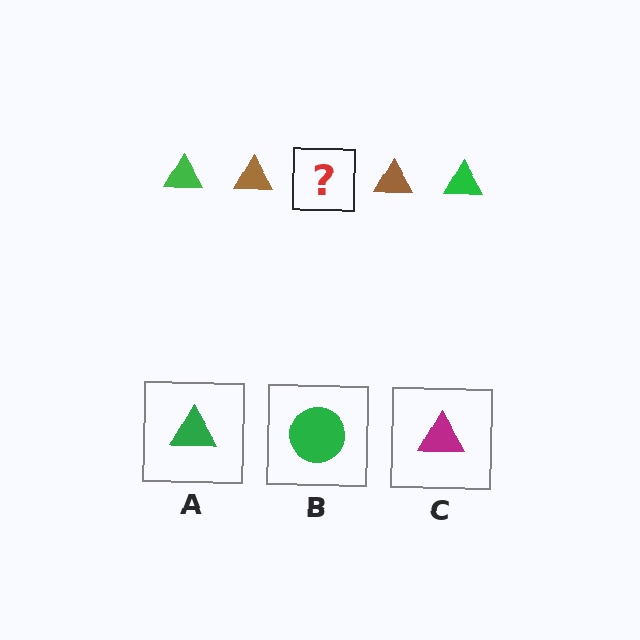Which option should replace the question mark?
Option A.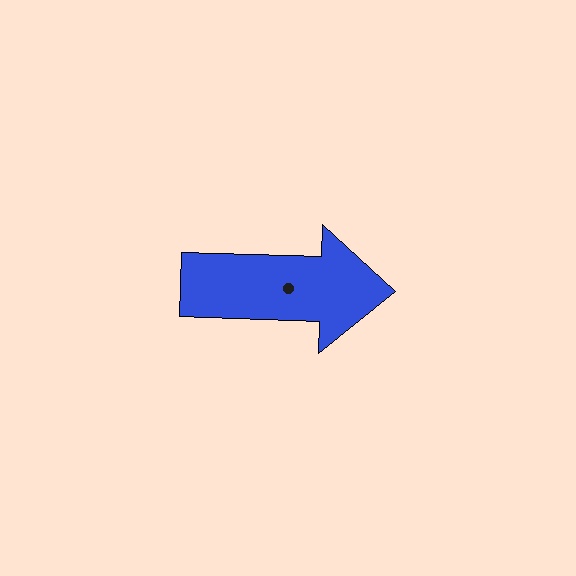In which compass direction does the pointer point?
East.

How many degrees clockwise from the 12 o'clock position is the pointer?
Approximately 92 degrees.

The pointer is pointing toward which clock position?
Roughly 3 o'clock.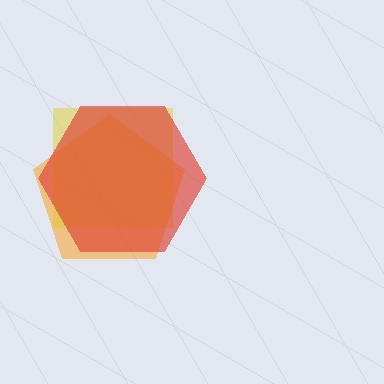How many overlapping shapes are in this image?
There are 3 overlapping shapes in the image.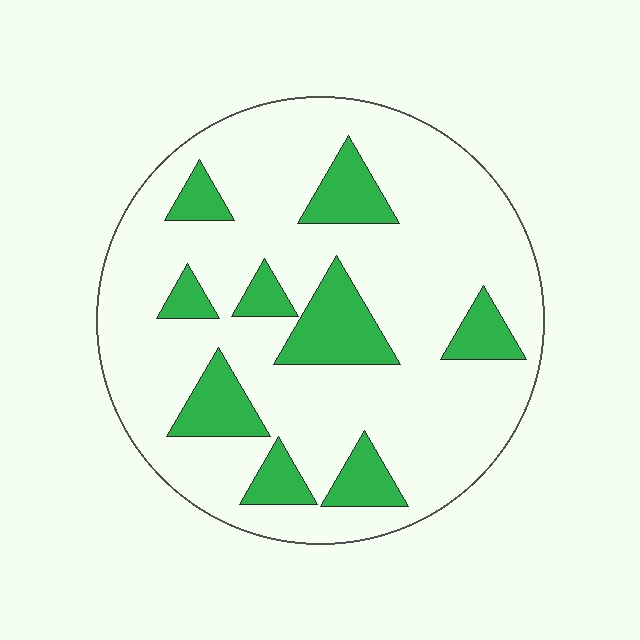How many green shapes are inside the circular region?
9.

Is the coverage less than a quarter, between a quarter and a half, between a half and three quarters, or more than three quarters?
Less than a quarter.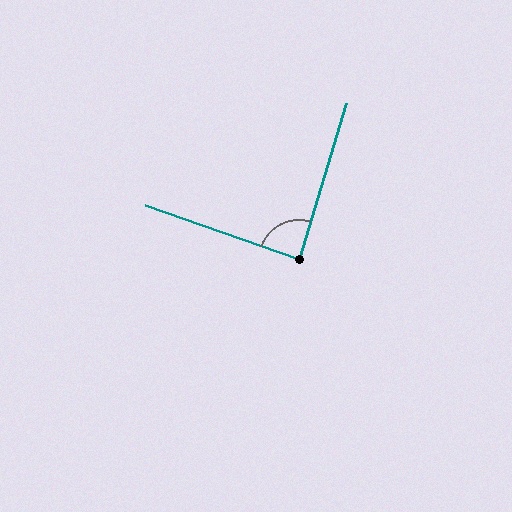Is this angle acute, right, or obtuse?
It is approximately a right angle.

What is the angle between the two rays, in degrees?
Approximately 87 degrees.